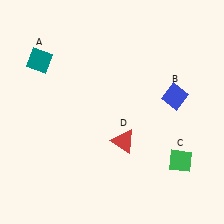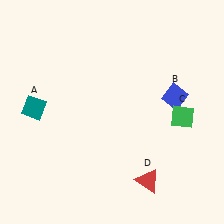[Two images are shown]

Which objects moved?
The objects that moved are: the teal diamond (A), the green diamond (C), the red triangle (D).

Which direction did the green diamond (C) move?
The green diamond (C) moved up.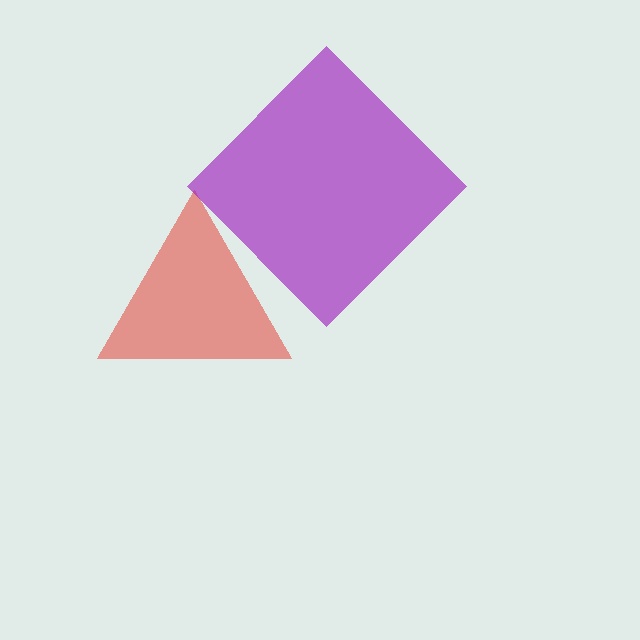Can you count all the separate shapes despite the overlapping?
Yes, there are 2 separate shapes.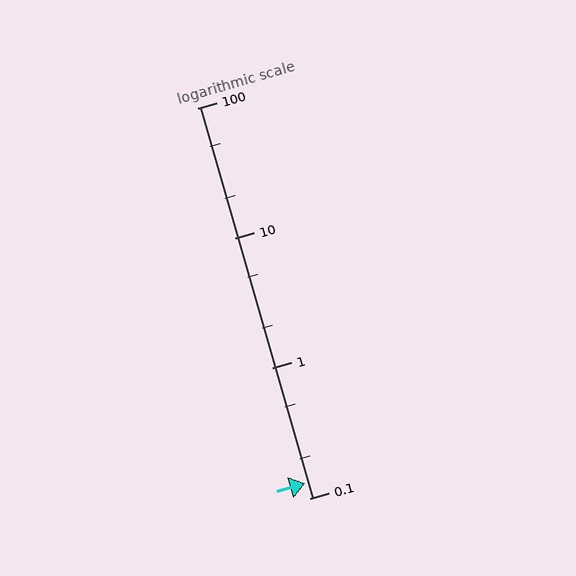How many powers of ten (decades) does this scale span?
The scale spans 3 decades, from 0.1 to 100.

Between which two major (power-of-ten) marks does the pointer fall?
The pointer is between 0.1 and 1.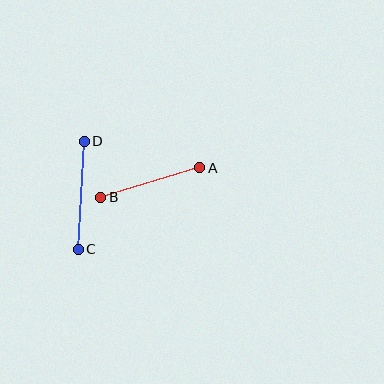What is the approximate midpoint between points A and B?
The midpoint is at approximately (150, 182) pixels.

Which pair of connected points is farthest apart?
Points C and D are farthest apart.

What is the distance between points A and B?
The distance is approximately 103 pixels.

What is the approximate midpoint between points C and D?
The midpoint is at approximately (81, 195) pixels.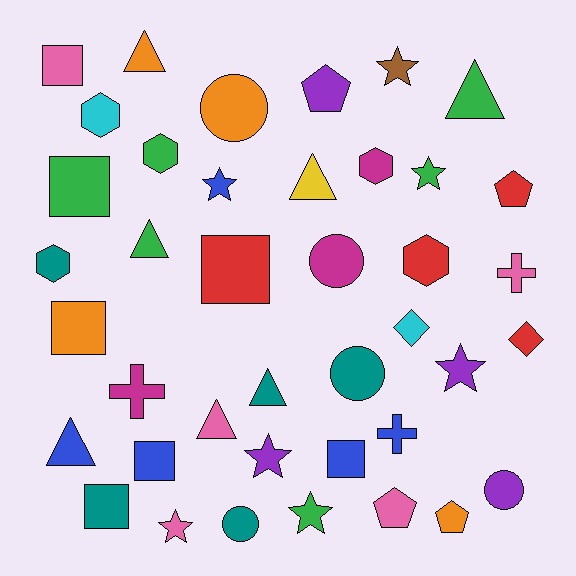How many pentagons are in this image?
There are 4 pentagons.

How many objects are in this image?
There are 40 objects.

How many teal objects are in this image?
There are 5 teal objects.